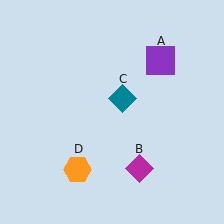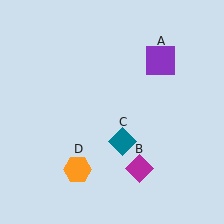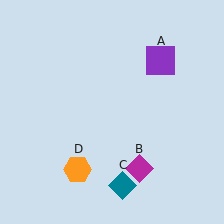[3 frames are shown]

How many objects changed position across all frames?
1 object changed position: teal diamond (object C).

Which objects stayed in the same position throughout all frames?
Purple square (object A) and magenta diamond (object B) and orange hexagon (object D) remained stationary.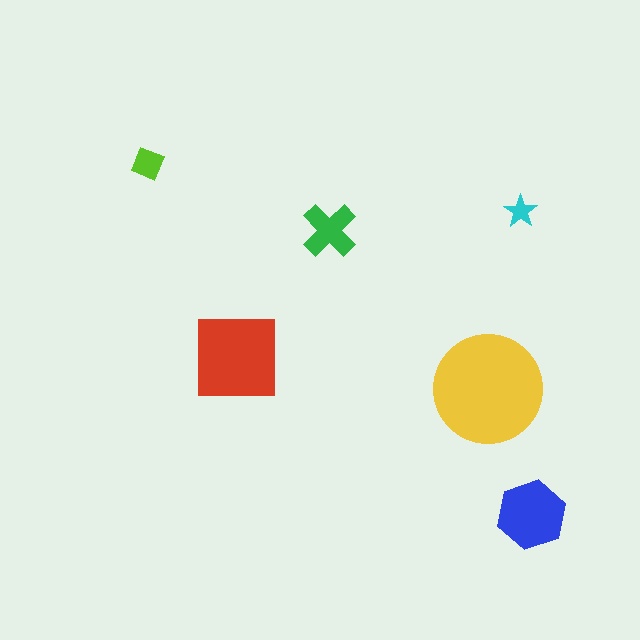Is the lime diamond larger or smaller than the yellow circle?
Smaller.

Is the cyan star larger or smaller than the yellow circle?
Smaller.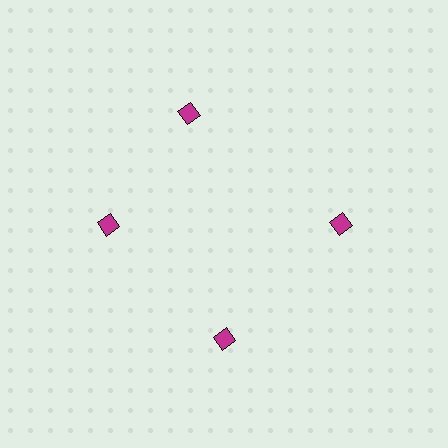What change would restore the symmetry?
The symmetry would be restored by rotating it back into even spacing with its neighbors so that all 4 diamonds sit at equal angles and equal distance from the center.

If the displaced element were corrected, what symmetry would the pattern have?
It would have 4-fold rotational symmetry — the pattern would map onto itself every 90 degrees.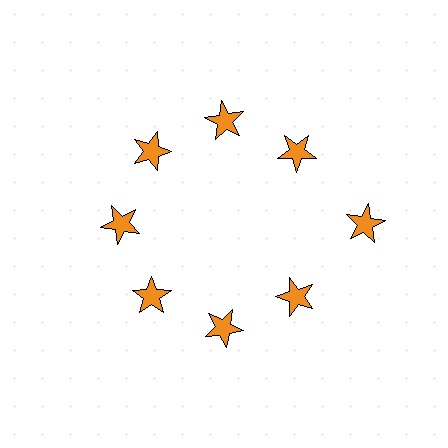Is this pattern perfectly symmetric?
No. The 8 orange stars are arranged in a ring, but one element near the 3 o'clock position is pushed outward from the center, breaking the 8-fold rotational symmetry.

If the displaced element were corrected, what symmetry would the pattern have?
It would have 8-fold rotational symmetry — the pattern would map onto itself every 45 degrees.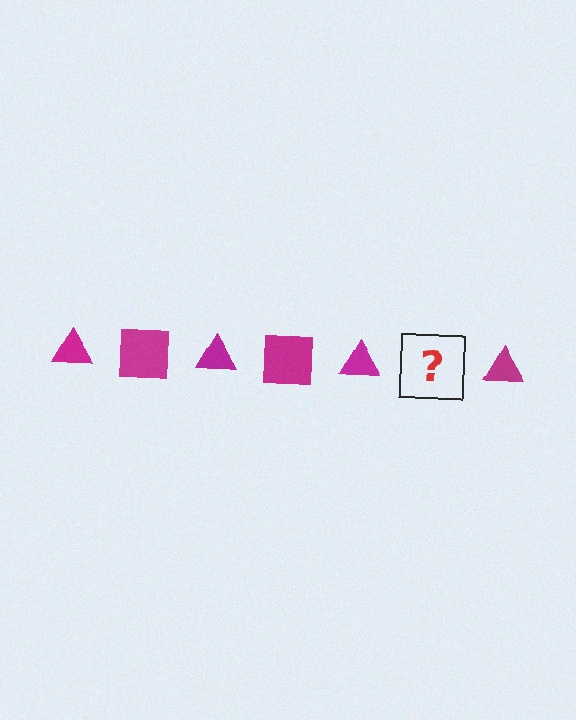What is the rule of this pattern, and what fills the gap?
The rule is that the pattern cycles through triangle, square shapes in magenta. The gap should be filled with a magenta square.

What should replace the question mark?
The question mark should be replaced with a magenta square.